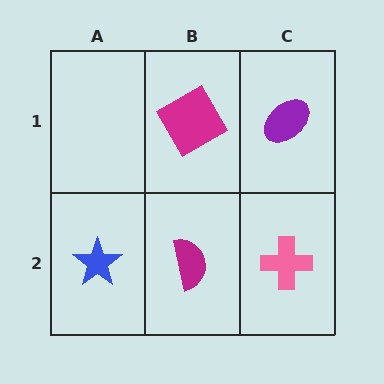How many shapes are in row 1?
2 shapes.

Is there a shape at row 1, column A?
No, that cell is empty.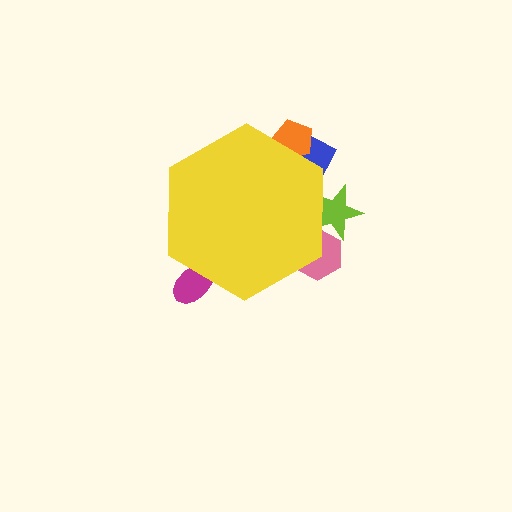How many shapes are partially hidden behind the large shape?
5 shapes are partially hidden.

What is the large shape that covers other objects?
A yellow hexagon.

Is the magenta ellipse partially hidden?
Yes, the magenta ellipse is partially hidden behind the yellow hexagon.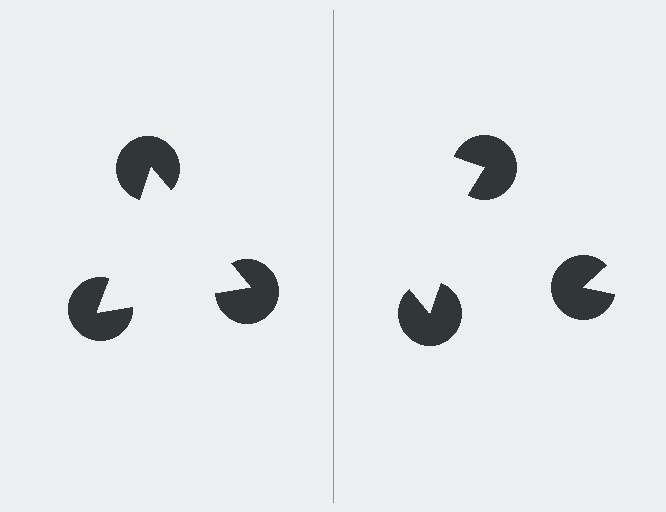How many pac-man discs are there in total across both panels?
6 — 3 on each side.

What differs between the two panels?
The pac-man discs are positioned identically on both sides; only the wedge orientations differ. On the left they align to a triangle; on the right they are misaligned.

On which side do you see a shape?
An illusory triangle appears on the left side. On the right side the wedge cuts are rotated, so no coherent shape forms.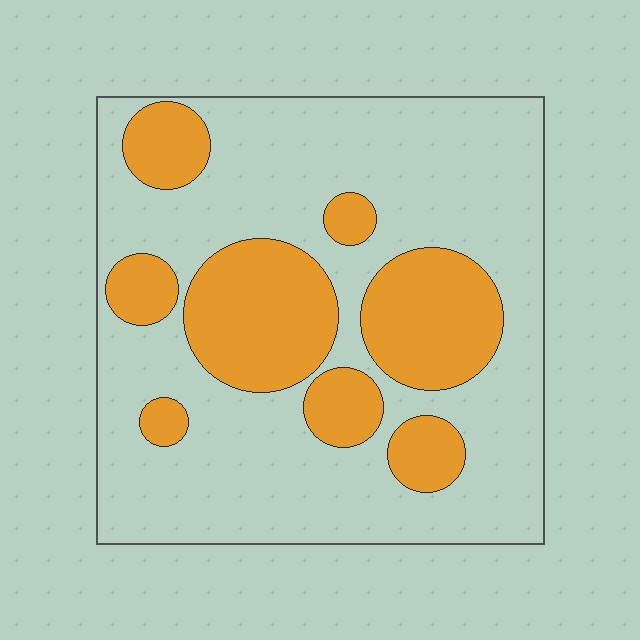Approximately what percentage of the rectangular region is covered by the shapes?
Approximately 30%.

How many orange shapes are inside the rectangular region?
8.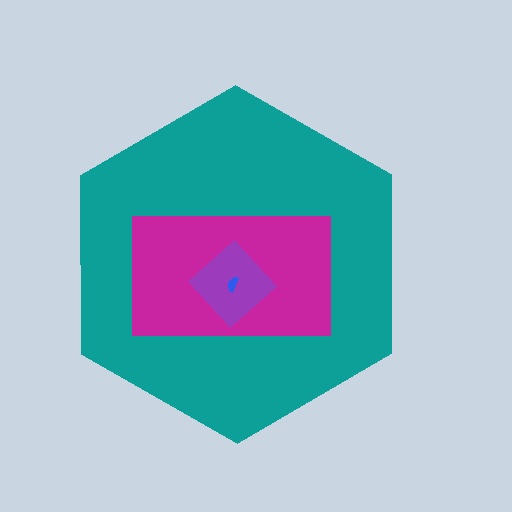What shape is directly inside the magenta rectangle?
The purple diamond.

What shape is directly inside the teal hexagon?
The magenta rectangle.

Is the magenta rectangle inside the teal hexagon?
Yes.